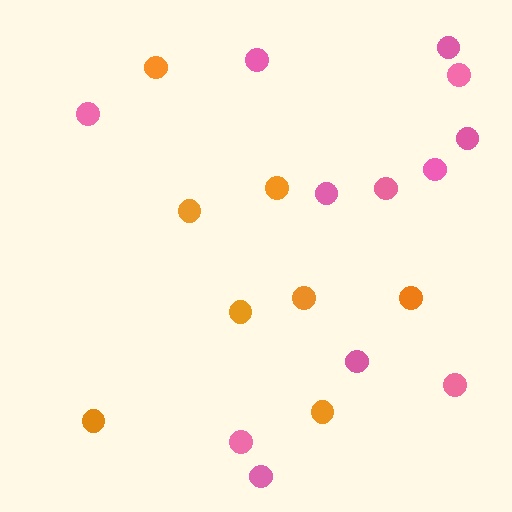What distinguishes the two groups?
There are 2 groups: one group of orange circles (8) and one group of pink circles (12).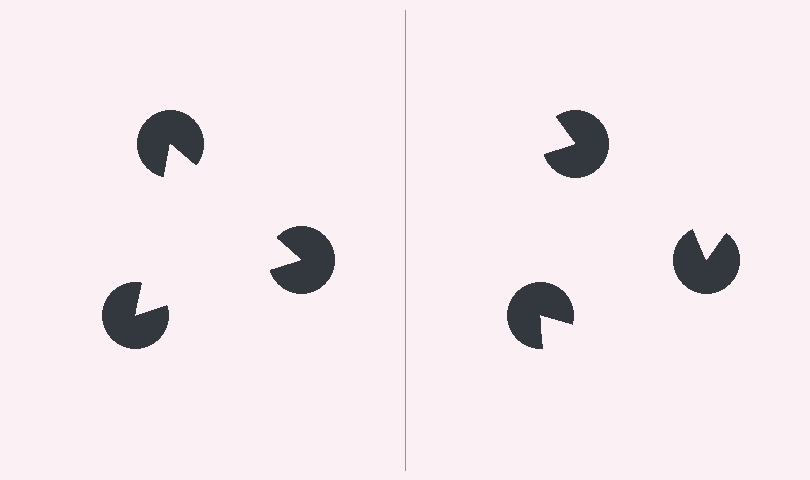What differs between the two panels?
The pac-man discs are positioned identically on both sides; only the wedge orientations differ. On the left they align to a triangle; on the right they are misaligned.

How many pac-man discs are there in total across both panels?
6 — 3 on each side.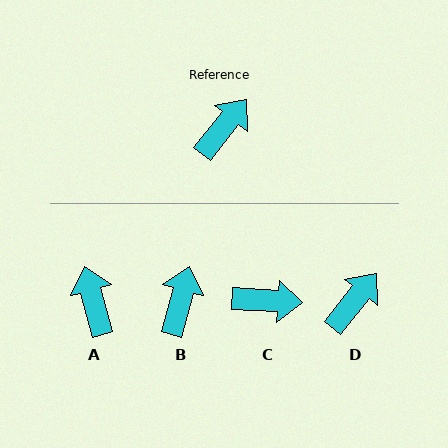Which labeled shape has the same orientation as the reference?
D.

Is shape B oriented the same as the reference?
No, it is off by about 24 degrees.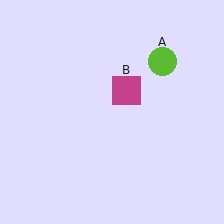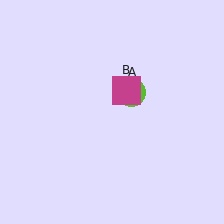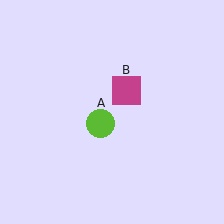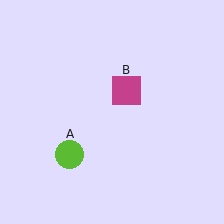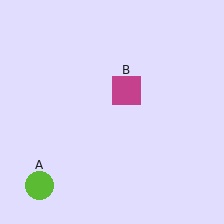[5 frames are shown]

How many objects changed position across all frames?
1 object changed position: lime circle (object A).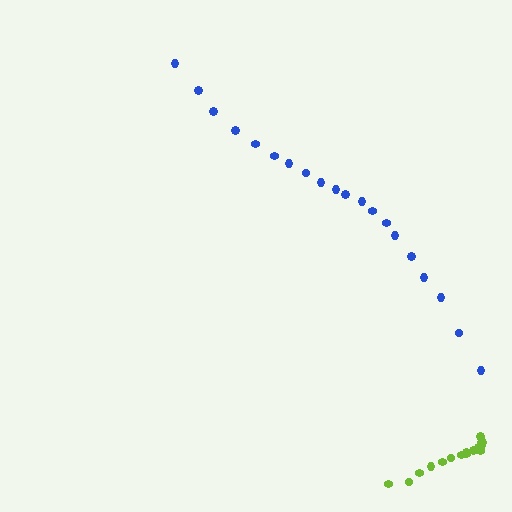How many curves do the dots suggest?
There are 2 distinct paths.